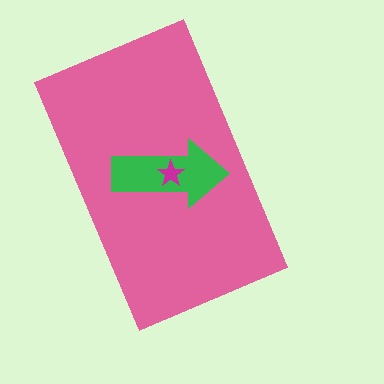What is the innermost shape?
The magenta star.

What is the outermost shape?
The pink rectangle.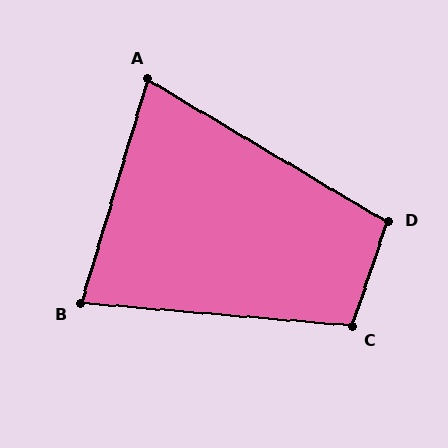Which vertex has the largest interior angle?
C, at approximately 104 degrees.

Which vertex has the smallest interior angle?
A, at approximately 76 degrees.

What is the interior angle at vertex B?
Approximately 78 degrees (acute).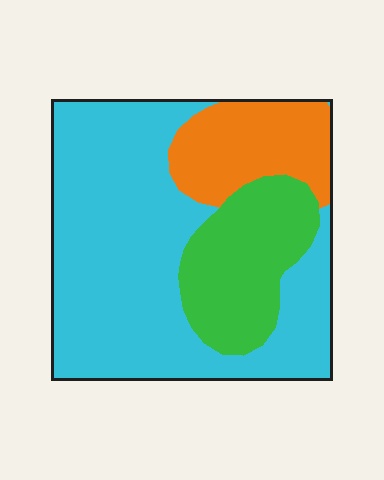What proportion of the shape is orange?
Orange takes up about one sixth (1/6) of the shape.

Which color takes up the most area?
Cyan, at roughly 60%.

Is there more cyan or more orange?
Cyan.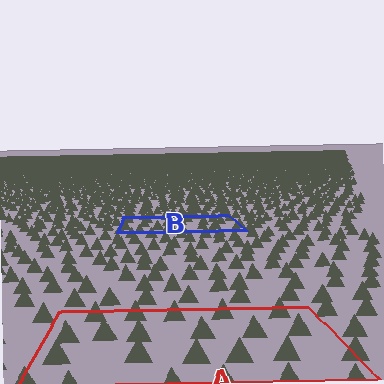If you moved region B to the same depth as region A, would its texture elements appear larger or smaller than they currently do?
They would appear larger. At a closer depth, the same texture elements are projected at a bigger on-screen size.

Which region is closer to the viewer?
Region A is closer. The texture elements there are larger and more spread out.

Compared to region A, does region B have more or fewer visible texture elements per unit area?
Region B has more texture elements per unit area — they are packed more densely because it is farther away.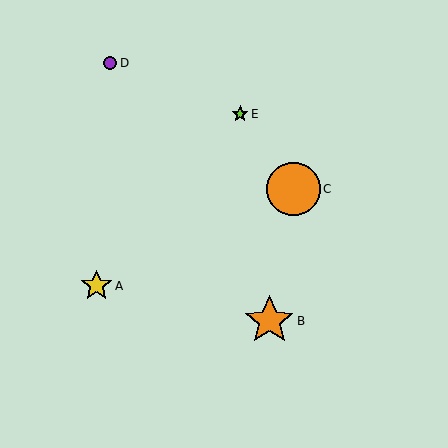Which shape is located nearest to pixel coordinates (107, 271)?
The yellow star (labeled A) at (97, 286) is nearest to that location.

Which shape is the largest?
The orange circle (labeled C) is the largest.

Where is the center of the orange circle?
The center of the orange circle is at (294, 189).